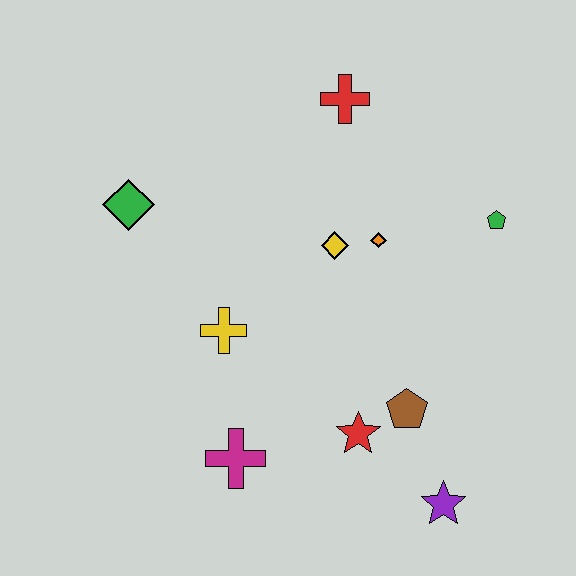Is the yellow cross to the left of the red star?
Yes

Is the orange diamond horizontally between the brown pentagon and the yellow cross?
Yes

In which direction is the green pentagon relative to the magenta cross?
The green pentagon is to the right of the magenta cross.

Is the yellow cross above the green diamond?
No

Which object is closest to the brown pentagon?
The red star is closest to the brown pentagon.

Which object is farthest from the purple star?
The green diamond is farthest from the purple star.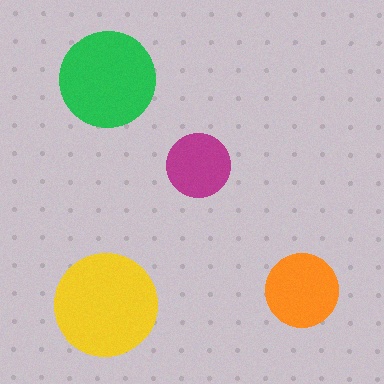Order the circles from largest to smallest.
the yellow one, the green one, the orange one, the magenta one.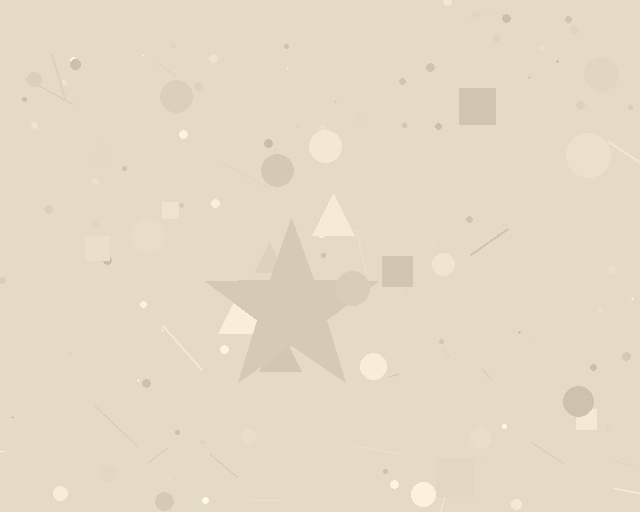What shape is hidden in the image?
A star is hidden in the image.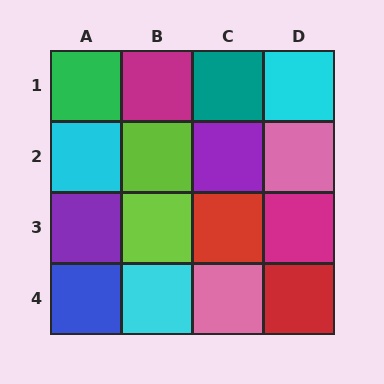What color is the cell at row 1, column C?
Teal.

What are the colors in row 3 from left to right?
Purple, lime, red, magenta.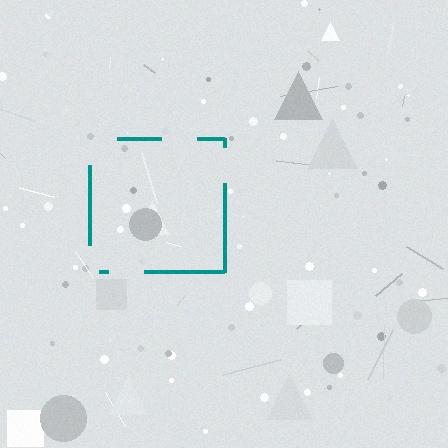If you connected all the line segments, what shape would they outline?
They would outline a square.